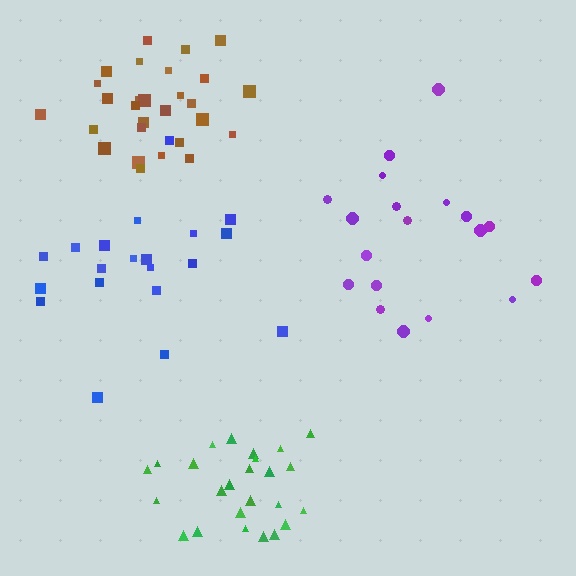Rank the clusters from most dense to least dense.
green, brown, blue, purple.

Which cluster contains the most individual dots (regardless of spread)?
Brown (28).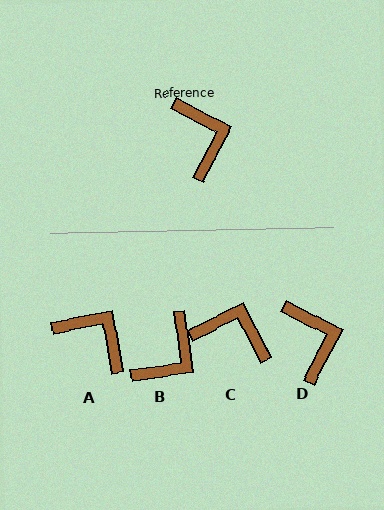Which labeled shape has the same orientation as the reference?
D.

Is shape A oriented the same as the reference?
No, it is off by about 38 degrees.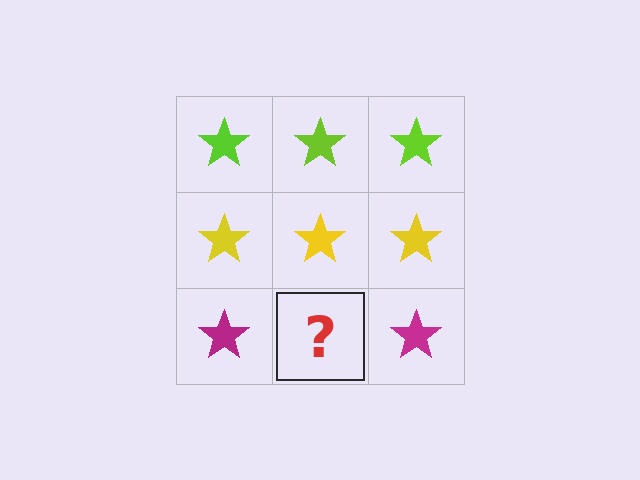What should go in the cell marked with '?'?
The missing cell should contain a magenta star.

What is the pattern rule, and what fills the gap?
The rule is that each row has a consistent color. The gap should be filled with a magenta star.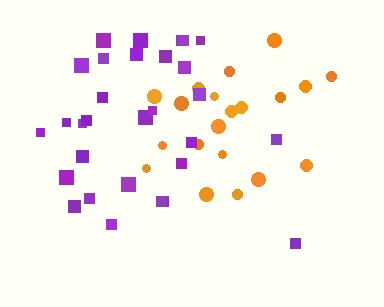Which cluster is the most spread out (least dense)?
Purple.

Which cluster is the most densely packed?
Orange.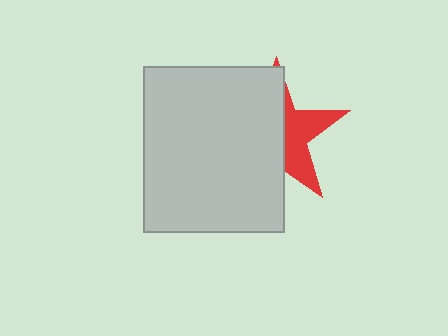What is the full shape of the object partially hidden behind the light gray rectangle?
The partially hidden object is a red star.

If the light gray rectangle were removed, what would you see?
You would see the complete red star.